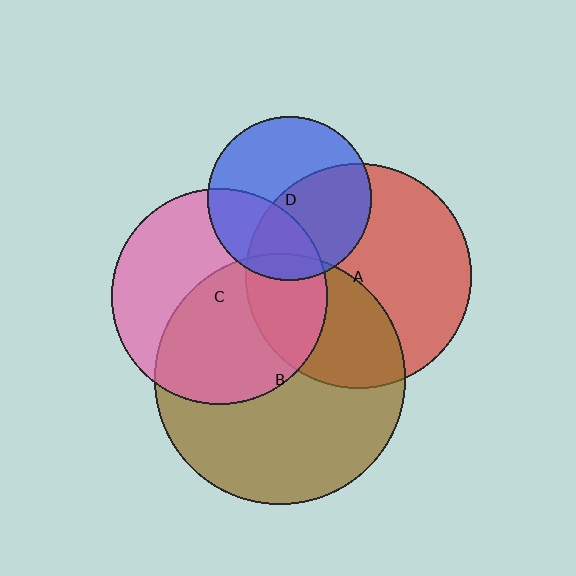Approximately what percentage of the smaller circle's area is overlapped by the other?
Approximately 10%.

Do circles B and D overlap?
Yes.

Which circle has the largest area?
Circle B (brown).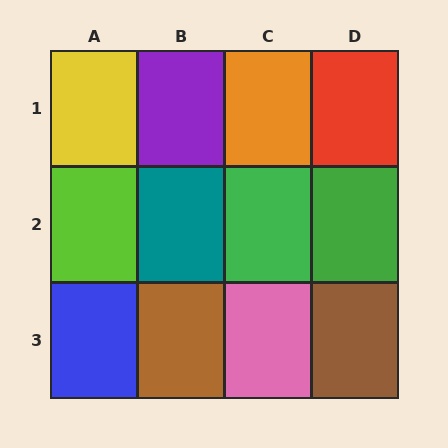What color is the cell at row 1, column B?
Purple.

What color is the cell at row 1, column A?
Yellow.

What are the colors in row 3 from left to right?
Blue, brown, pink, brown.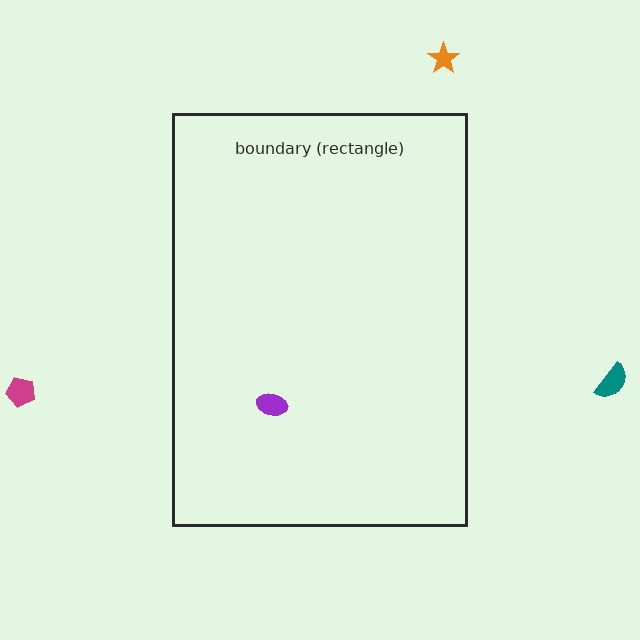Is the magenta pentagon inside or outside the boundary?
Outside.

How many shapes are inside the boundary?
1 inside, 3 outside.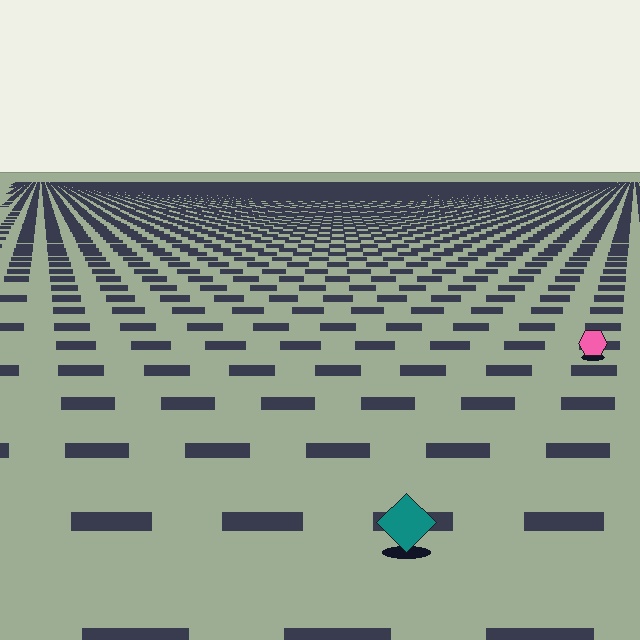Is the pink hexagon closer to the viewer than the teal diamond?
No. The teal diamond is closer — you can tell from the texture gradient: the ground texture is coarser near it.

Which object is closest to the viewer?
The teal diamond is closest. The texture marks near it are larger and more spread out.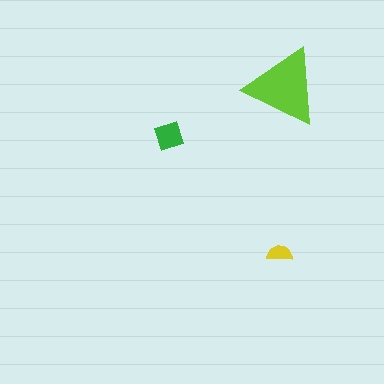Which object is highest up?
The lime triangle is topmost.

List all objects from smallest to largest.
The yellow semicircle, the green diamond, the lime triangle.